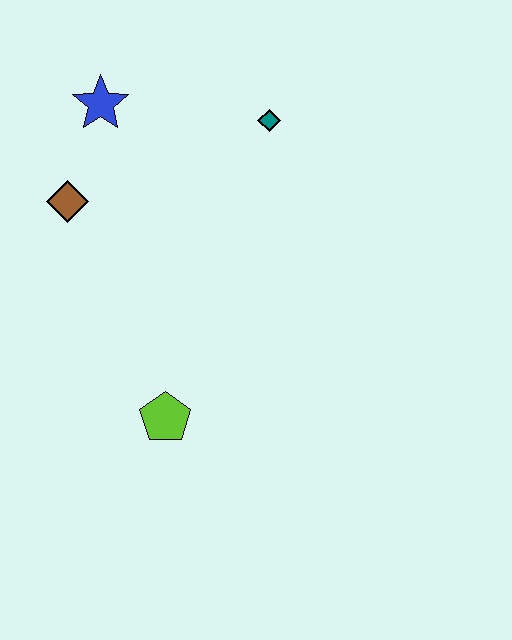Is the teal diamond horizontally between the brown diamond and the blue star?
No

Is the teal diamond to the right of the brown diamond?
Yes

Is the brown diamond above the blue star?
No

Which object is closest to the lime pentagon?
The brown diamond is closest to the lime pentagon.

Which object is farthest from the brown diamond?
The lime pentagon is farthest from the brown diamond.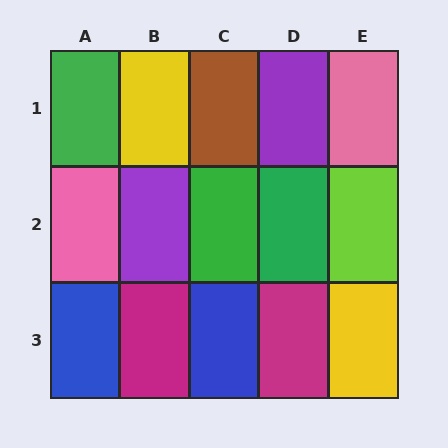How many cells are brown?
1 cell is brown.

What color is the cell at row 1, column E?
Pink.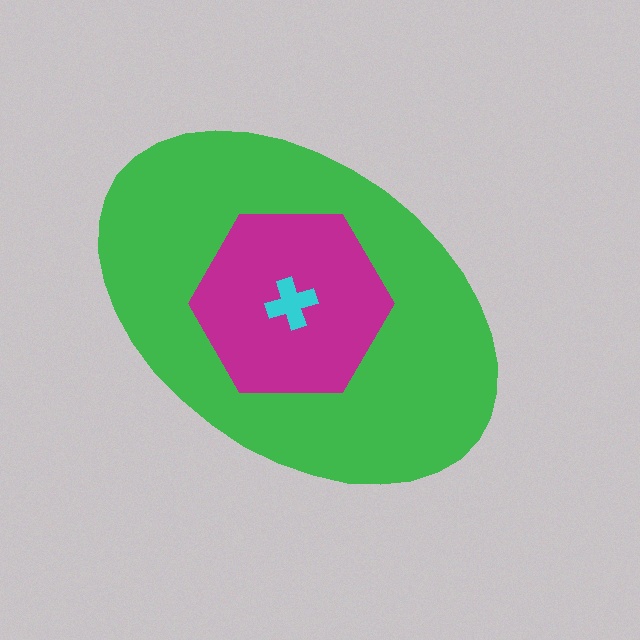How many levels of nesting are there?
3.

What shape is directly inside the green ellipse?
The magenta hexagon.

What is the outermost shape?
The green ellipse.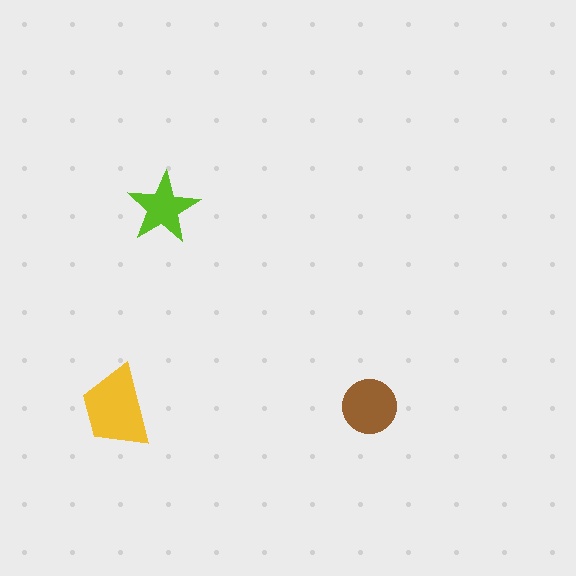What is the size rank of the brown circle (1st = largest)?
2nd.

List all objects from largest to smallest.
The yellow trapezoid, the brown circle, the lime star.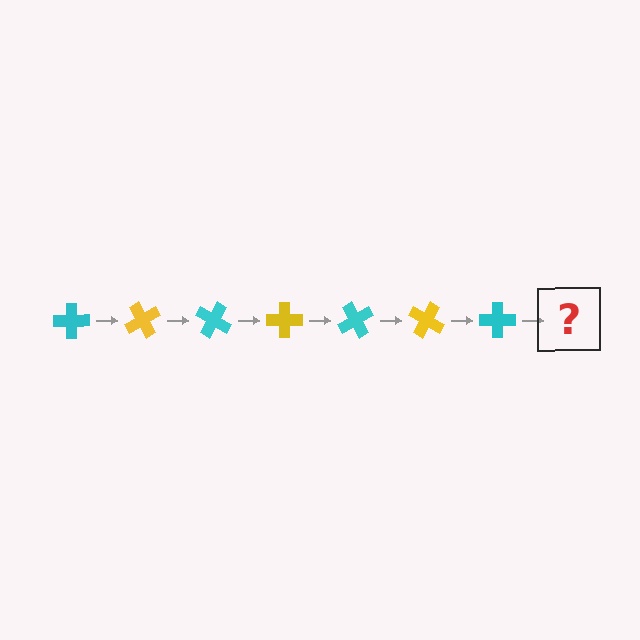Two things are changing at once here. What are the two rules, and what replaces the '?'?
The two rules are that it rotates 60 degrees each step and the color cycles through cyan and yellow. The '?' should be a yellow cross, rotated 420 degrees from the start.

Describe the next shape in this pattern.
It should be a yellow cross, rotated 420 degrees from the start.